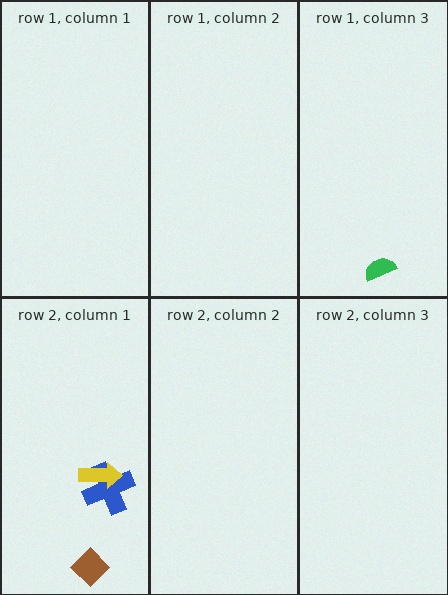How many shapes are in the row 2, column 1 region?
3.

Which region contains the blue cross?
The row 2, column 1 region.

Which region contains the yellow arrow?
The row 2, column 1 region.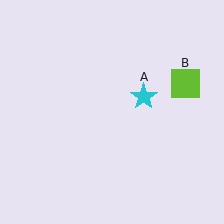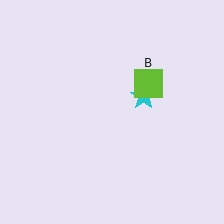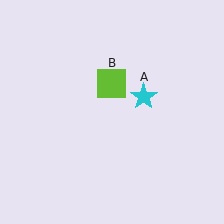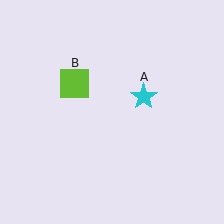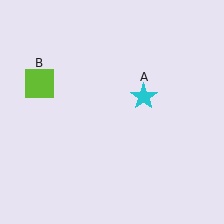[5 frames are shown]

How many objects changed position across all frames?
1 object changed position: lime square (object B).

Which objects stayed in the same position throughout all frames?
Cyan star (object A) remained stationary.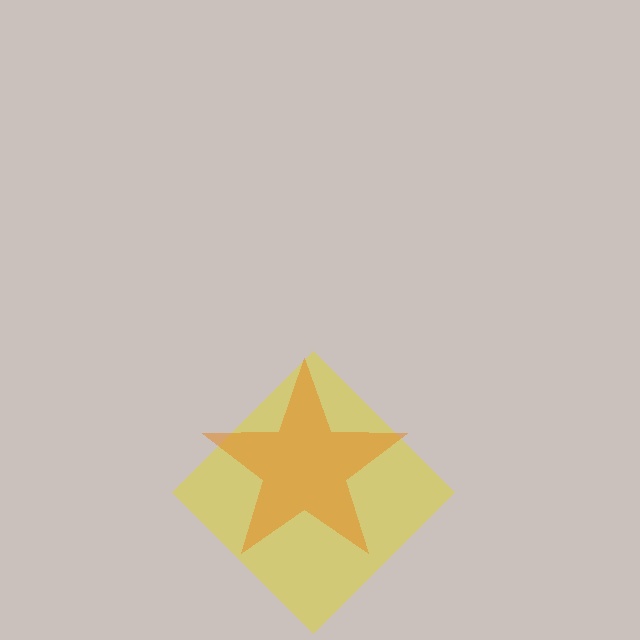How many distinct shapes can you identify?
There are 2 distinct shapes: a yellow diamond, an orange star.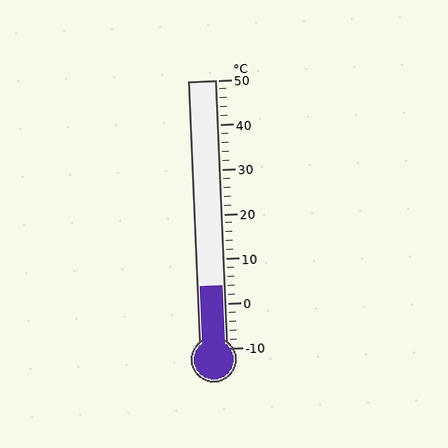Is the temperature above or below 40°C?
The temperature is below 40°C.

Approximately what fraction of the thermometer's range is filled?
The thermometer is filled to approximately 25% of its range.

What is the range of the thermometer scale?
The thermometer scale ranges from -10°C to 50°C.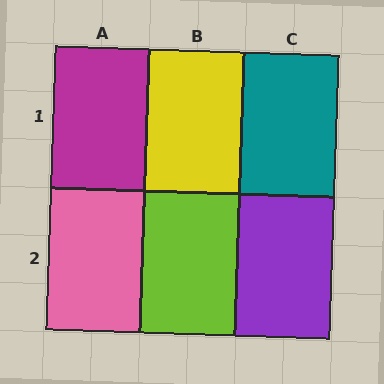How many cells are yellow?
1 cell is yellow.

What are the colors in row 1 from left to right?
Magenta, yellow, teal.